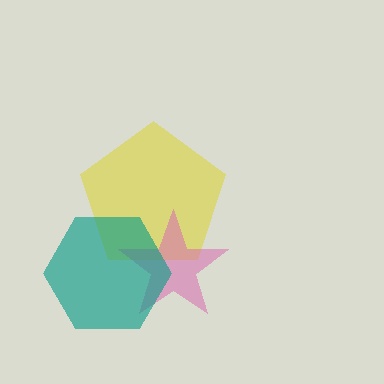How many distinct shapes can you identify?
There are 3 distinct shapes: a yellow pentagon, a pink star, a teal hexagon.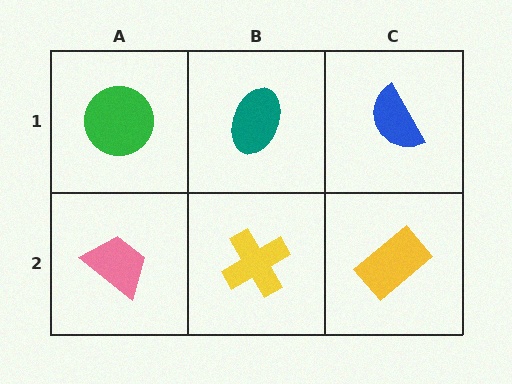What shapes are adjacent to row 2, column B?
A teal ellipse (row 1, column B), a pink trapezoid (row 2, column A), a yellow rectangle (row 2, column C).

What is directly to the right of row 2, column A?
A yellow cross.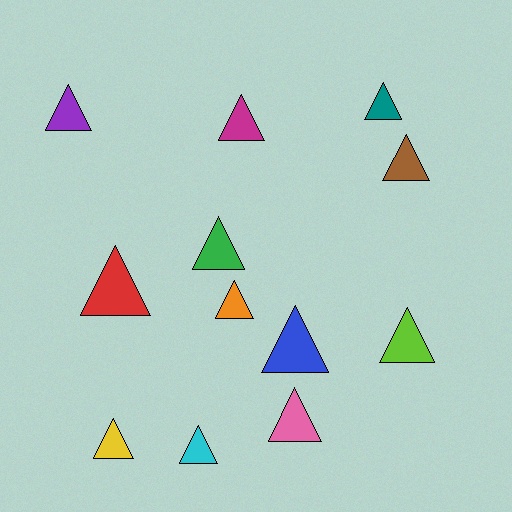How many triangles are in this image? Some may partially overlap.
There are 12 triangles.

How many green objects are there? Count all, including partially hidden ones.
There is 1 green object.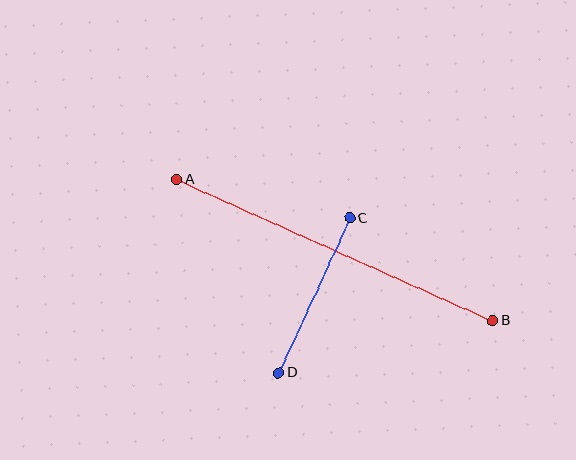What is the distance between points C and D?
The distance is approximately 170 pixels.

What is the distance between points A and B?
The distance is approximately 347 pixels.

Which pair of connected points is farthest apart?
Points A and B are farthest apart.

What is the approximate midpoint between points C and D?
The midpoint is at approximately (314, 295) pixels.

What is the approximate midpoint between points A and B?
The midpoint is at approximately (335, 250) pixels.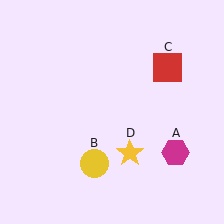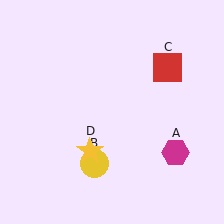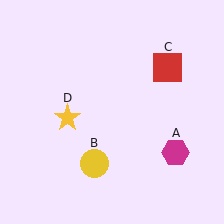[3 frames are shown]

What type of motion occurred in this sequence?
The yellow star (object D) rotated clockwise around the center of the scene.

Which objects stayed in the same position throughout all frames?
Magenta hexagon (object A) and yellow circle (object B) and red square (object C) remained stationary.